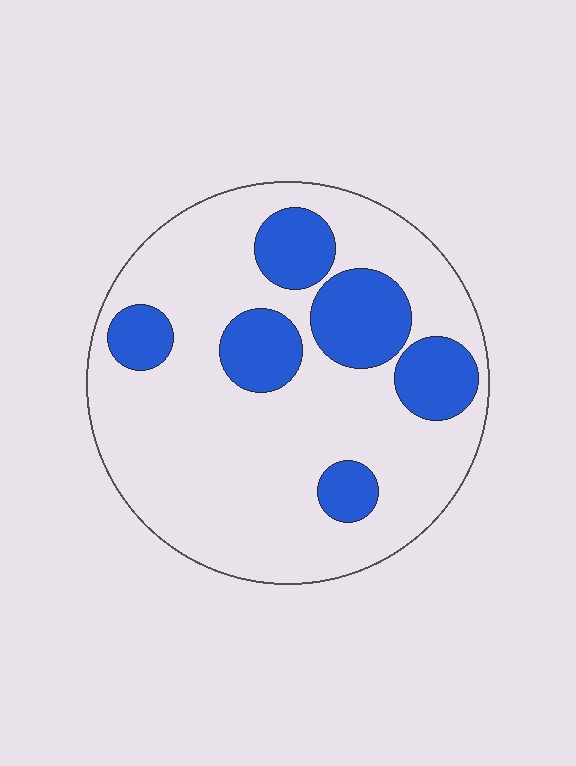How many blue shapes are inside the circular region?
6.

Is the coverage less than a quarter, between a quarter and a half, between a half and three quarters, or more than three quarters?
Less than a quarter.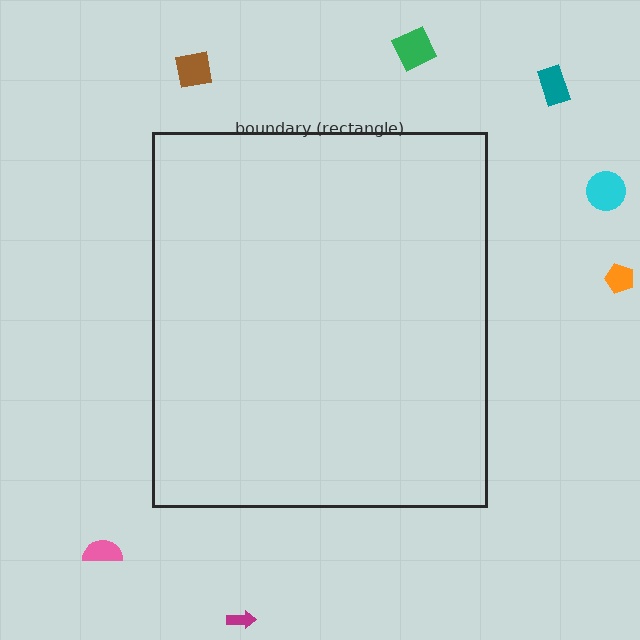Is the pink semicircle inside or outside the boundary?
Outside.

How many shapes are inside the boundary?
0 inside, 7 outside.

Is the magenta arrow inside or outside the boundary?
Outside.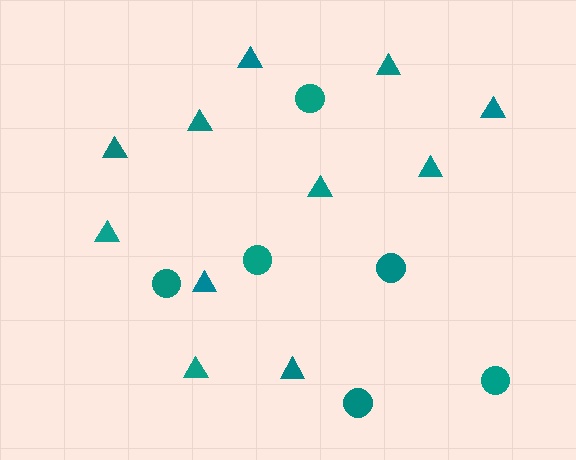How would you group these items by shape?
There are 2 groups: one group of triangles (11) and one group of circles (6).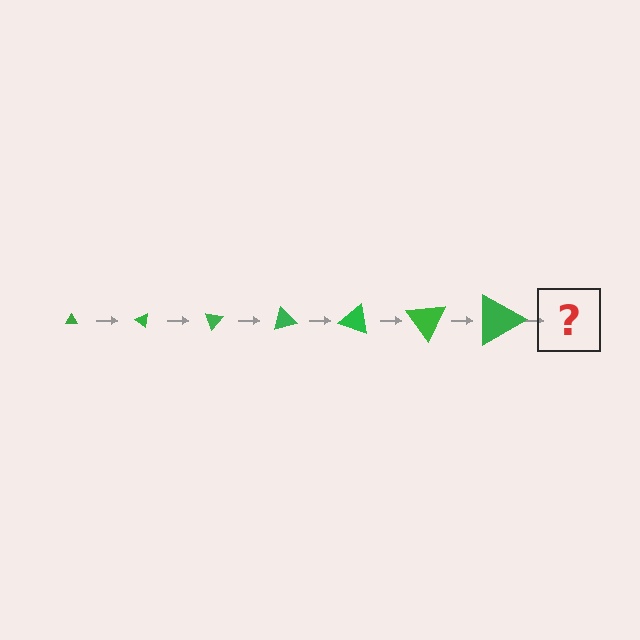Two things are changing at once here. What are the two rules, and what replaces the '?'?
The two rules are that the triangle grows larger each step and it rotates 35 degrees each step. The '?' should be a triangle, larger than the previous one and rotated 245 degrees from the start.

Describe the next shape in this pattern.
It should be a triangle, larger than the previous one and rotated 245 degrees from the start.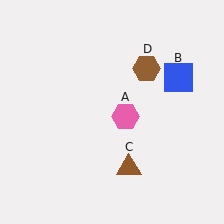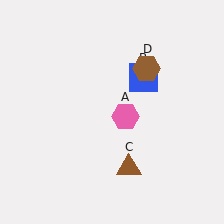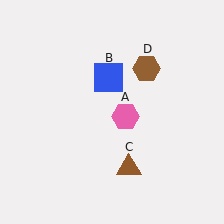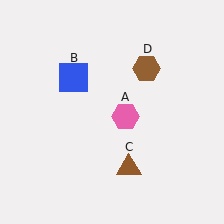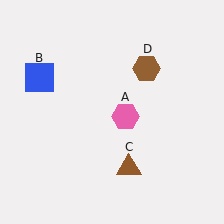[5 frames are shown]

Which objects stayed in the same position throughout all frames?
Pink hexagon (object A) and brown triangle (object C) and brown hexagon (object D) remained stationary.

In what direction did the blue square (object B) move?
The blue square (object B) moved left.